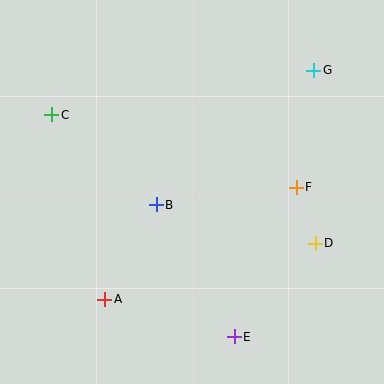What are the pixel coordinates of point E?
Point E is at (234, 337).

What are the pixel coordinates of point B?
Point B is at (156, 205).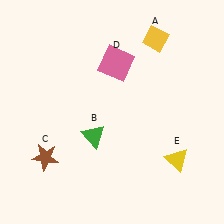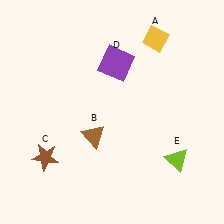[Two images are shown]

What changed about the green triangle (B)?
In Image 1, B is green. In Image 2, it changed to brown.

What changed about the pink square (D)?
In Image 1, D is pink. In Image 2, it changed to purple.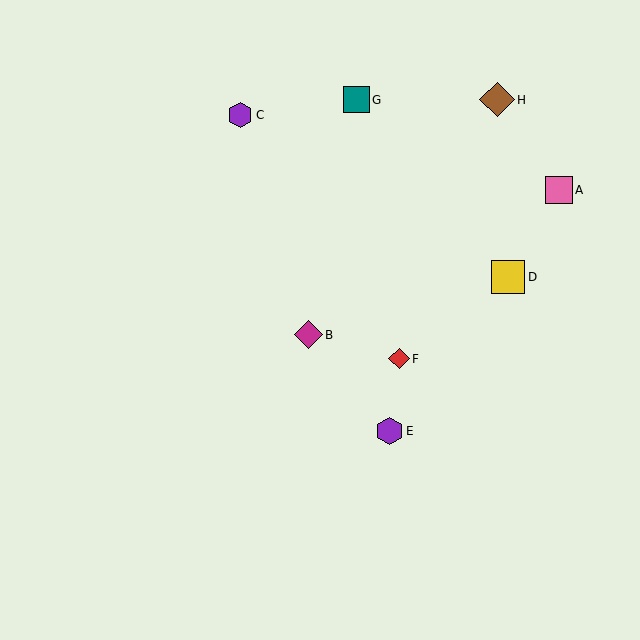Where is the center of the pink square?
The center of the pink square is at (559, 190).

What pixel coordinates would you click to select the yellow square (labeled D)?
Click at (508, 277) to select the yellow square D.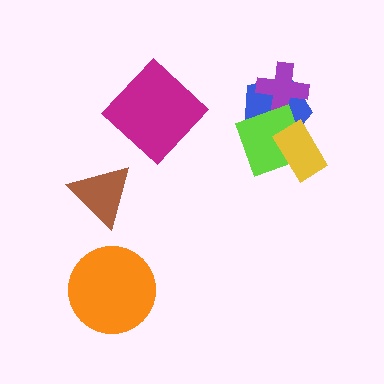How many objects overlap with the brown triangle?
0 objects overlap with the brown triangle.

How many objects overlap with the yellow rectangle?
2 objects overlap with the yellow rectangle.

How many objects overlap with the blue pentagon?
3 objects overlap with the blue pentagon.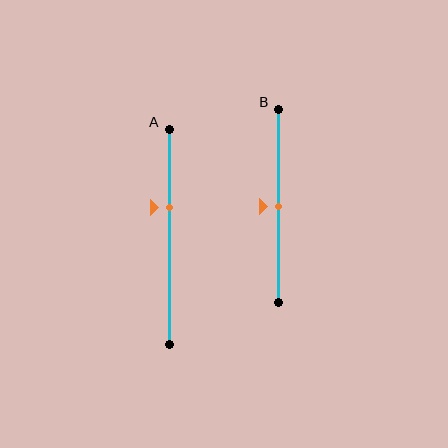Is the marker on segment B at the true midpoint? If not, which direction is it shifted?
Yes, the marker on segment B is at the true midpoint.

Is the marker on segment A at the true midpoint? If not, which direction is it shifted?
No, the marker on segment A is shifted upward by about 14% of the segment length.